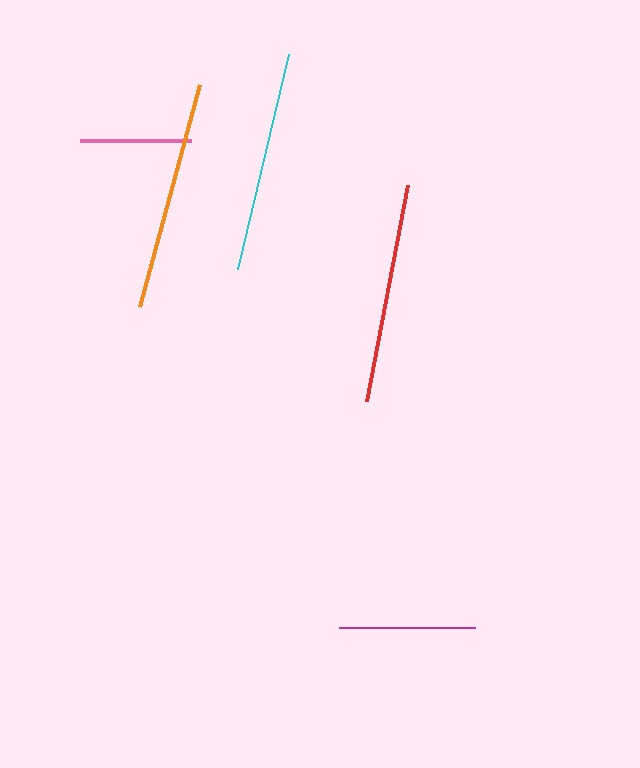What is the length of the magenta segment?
The magenta segment is approximately 136 pixels long.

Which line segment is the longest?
The orange line is the longest at approximately 230 pixels.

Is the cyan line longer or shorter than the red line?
The cyan line is longer than the red line.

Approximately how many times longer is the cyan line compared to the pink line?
The cyan line is approximately 2.0 times the length of the pink line.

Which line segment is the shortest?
The pink line is the shortest at approximately 112 pixels.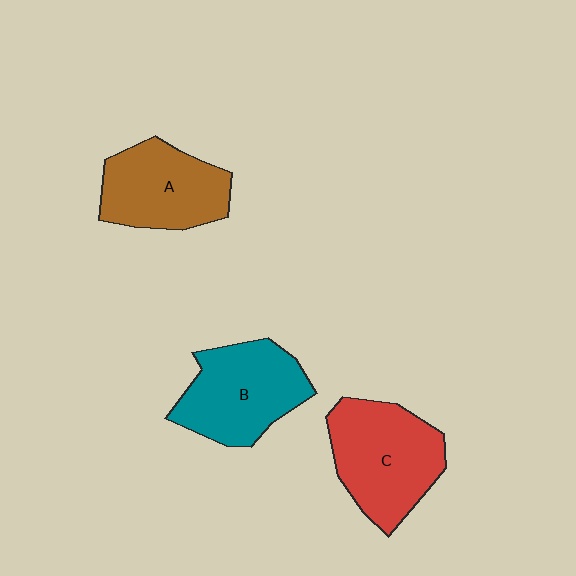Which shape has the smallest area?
Shape A (brown).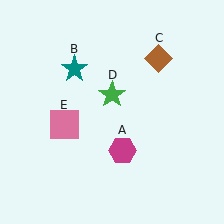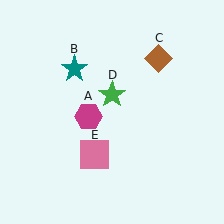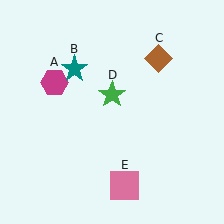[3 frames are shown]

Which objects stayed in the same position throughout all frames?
Teal star (object B) and brown diamond (object C) and green star (object D) remained stationary.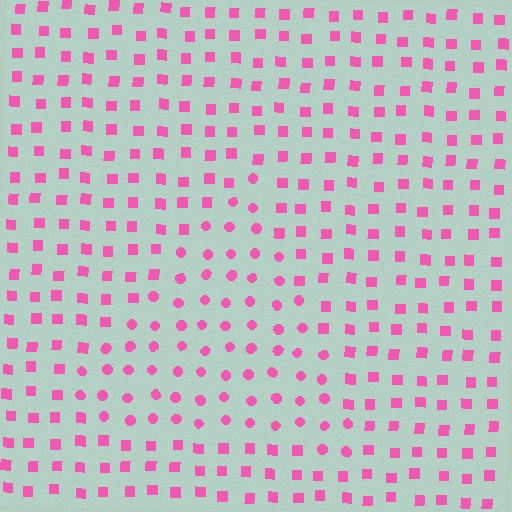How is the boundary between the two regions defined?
The boundary is defined by a change in element shape: circles inside vs. squares outside. All elements share the same color and spacing.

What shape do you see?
I see a triangle.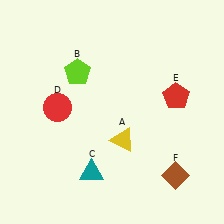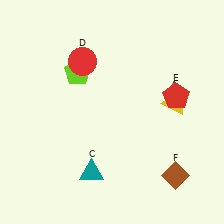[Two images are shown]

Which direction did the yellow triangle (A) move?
The yellow triangle (A) moved right.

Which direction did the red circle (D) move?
The red circle (D) moved up.